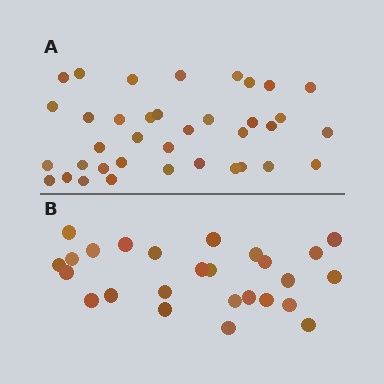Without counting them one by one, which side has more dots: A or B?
Region A (the top region) has more dots.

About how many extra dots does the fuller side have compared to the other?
Region A has roughly 12 or so more dots than region B.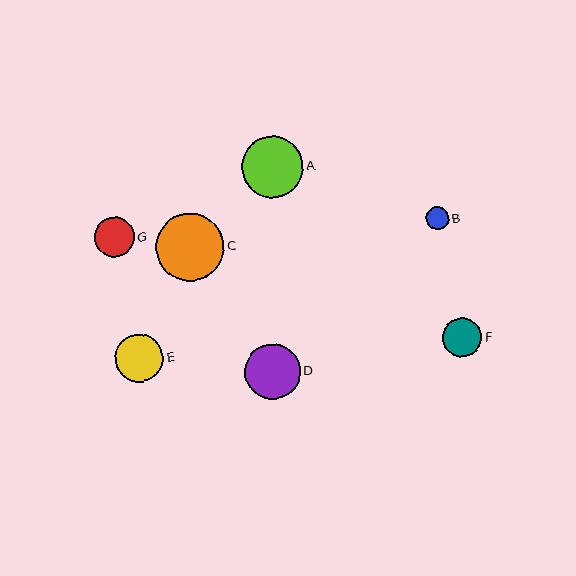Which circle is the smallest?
Circle B is the smallest with a size of approximately 23 pixels.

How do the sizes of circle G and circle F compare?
Circle G and circle F are approximately the same size.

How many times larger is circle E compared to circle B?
Circle E is approximately 2.1 times the size of circle B.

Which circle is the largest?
Circle C is the largest with a size of approximately 68 pixels.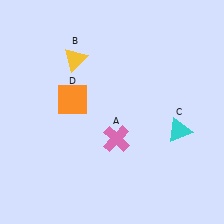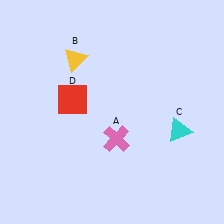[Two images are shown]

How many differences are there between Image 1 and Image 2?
There is 1 difference between the two images.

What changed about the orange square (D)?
In Image 1, D is orange. In Image 2, it changed to red.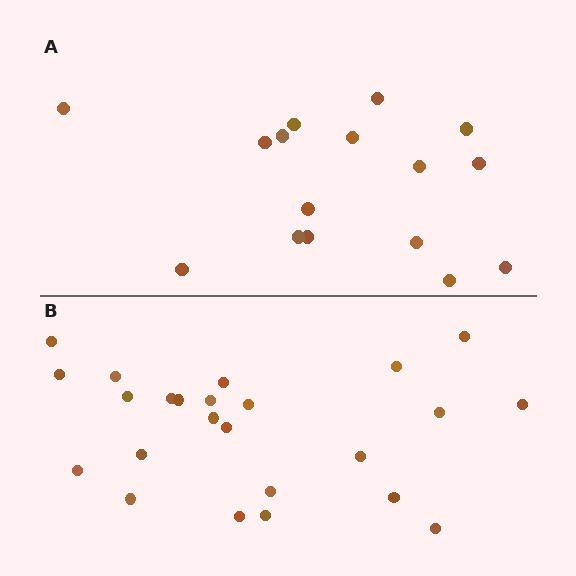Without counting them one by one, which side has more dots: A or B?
Region B (the bottom region) has more dots.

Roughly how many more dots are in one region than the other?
Region B has roughly 8 or so more dots than region A.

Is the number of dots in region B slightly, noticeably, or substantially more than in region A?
Region B has substantially more. The ratio is roughly 1.5 to 1.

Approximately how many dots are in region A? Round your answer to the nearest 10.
About 20 dots. (The exact count is 16, which rounds to 20.)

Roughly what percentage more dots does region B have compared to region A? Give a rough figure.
About 50% more.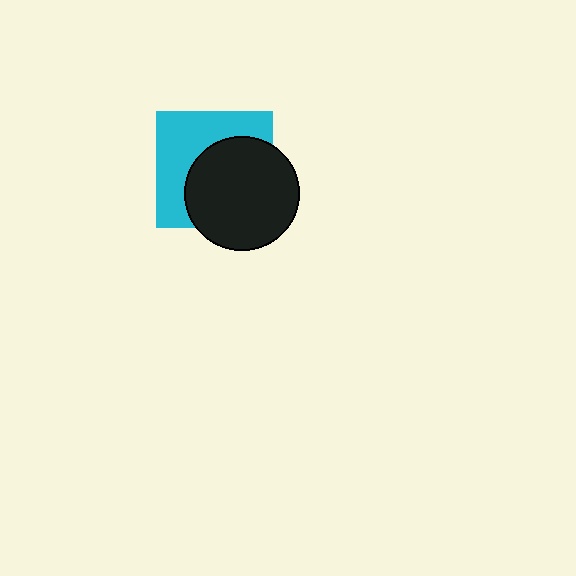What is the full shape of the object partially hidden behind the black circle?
The partially hidden object is a cyan square.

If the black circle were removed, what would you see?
You would see the complete cyan square.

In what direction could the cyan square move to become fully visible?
The cyan square could move toward the upper-left. That would shift it out from behind the black circle entirely.